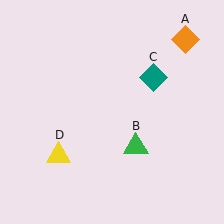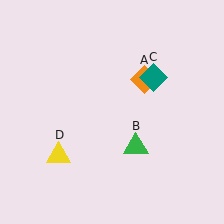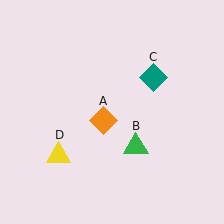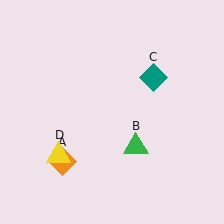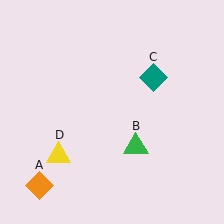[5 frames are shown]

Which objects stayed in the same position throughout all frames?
Green triangle (object B) and teal diamond (object C) and yellow triangle (object D) remained stationary.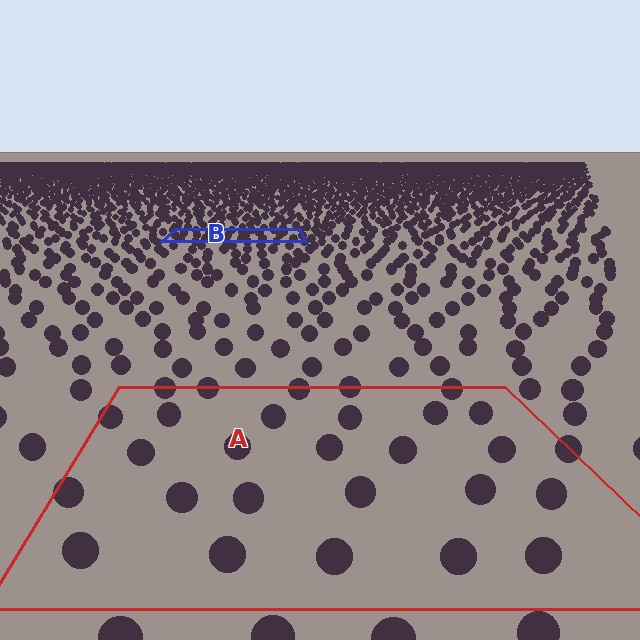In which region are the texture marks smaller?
The texture marks are smaller in region B, because it is farther away.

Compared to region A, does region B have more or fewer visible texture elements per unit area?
Region B has more texture elements per unit area — they are packed more densely because it is farther away.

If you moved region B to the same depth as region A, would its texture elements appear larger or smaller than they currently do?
They would appear larger. At a closer depth, the same texture elements are projected at a bigger on-screen size.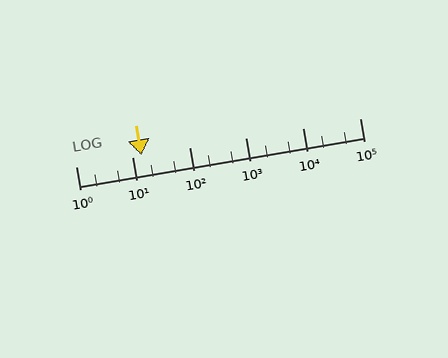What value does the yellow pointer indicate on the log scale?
The pointer indicates approximately 14.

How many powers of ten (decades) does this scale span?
The scale spans 5 decades, from 1 to 100000.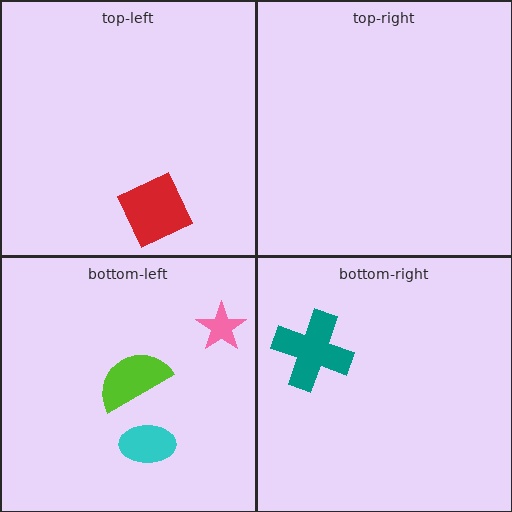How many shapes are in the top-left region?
1.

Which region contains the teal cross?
The bottom-right region.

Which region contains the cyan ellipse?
The bottom-left region.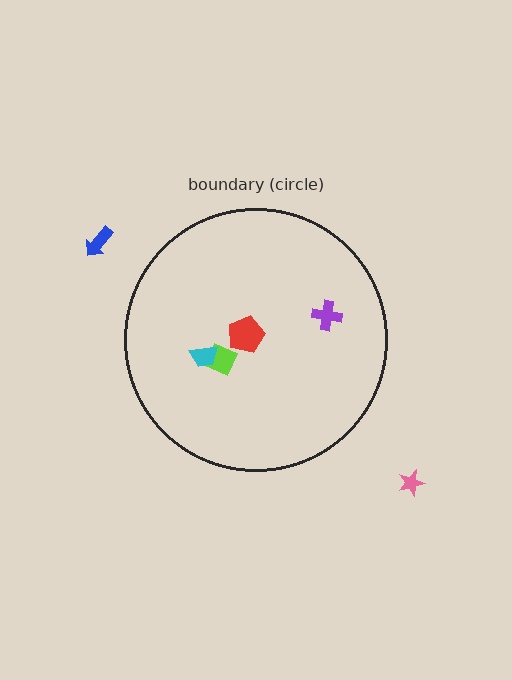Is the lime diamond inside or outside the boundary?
Inside.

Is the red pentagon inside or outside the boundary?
Inside.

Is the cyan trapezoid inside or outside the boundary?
Inside.